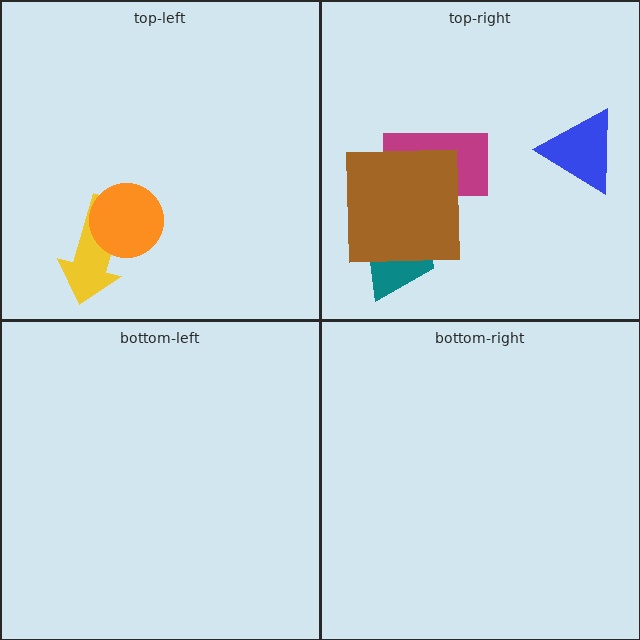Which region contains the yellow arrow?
The top-left region.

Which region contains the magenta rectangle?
The top-right region.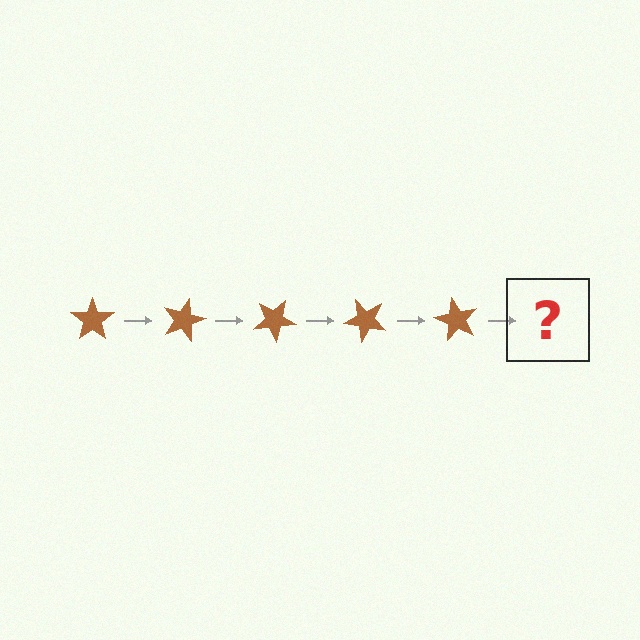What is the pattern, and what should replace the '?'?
The pattern is that the star rotates 15 degrees each step. The '?' should be a brown star rotated 75 degrees.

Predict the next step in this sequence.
The next step is a brown star rotated 75 degrees.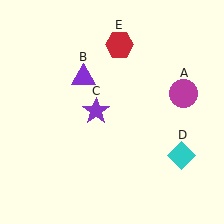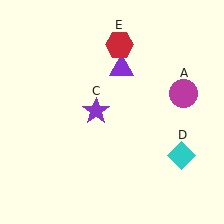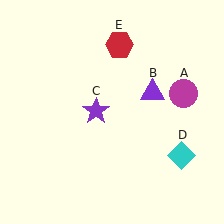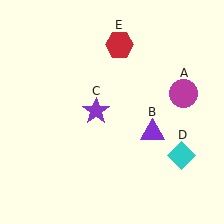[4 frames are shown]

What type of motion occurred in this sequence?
The purple triangle (object B) rotated clockwise around the center of the scene.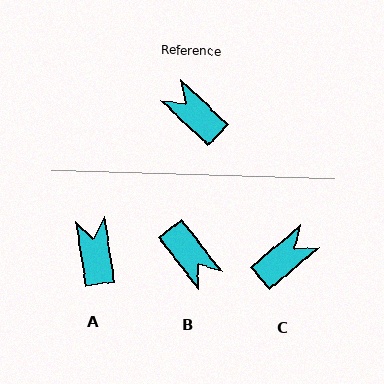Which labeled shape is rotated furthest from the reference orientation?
B, about 171 degrees away.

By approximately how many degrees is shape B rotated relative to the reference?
Approximately 171 degrees counter-clockwise.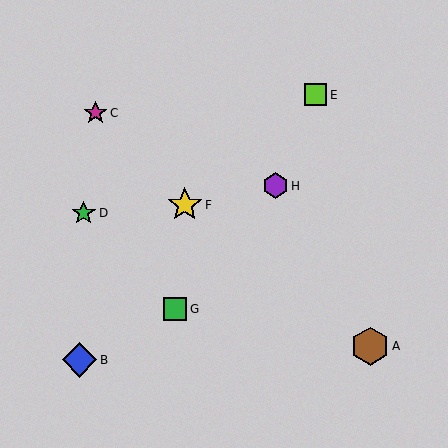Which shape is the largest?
The brown hexagon (labeled A) is the largest.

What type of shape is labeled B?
Shape B is a blue diamond.